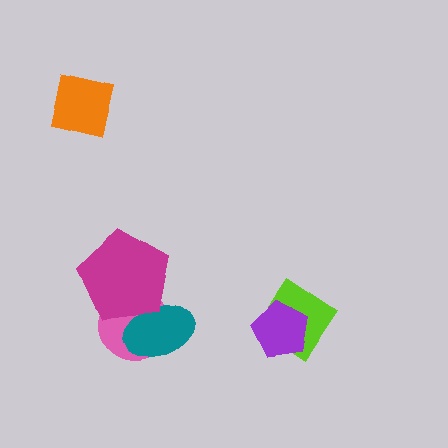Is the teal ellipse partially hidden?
Yes, it is partially covered by another shape.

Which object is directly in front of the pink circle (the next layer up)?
The teal ellipse is directly in front of the pink circle.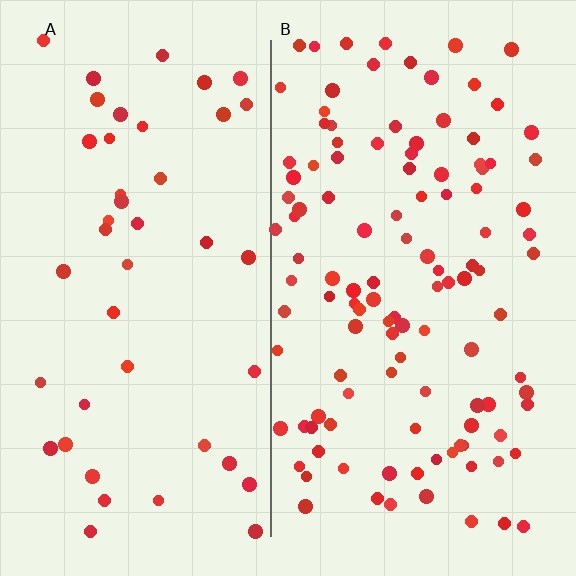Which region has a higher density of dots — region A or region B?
B (the right).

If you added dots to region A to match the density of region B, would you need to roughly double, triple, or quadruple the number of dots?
Approximately triple.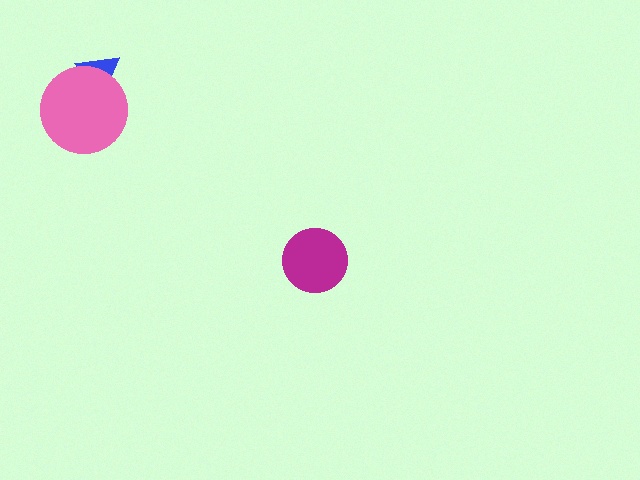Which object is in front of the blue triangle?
The pink circle is in front of the blue triangle.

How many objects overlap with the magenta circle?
0 objects overlap with the magenta circle.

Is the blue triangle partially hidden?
Yes, it is partially covered by another shape.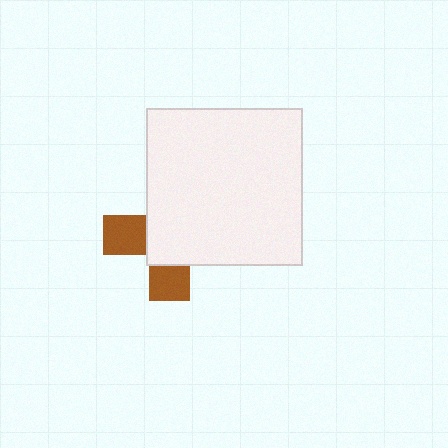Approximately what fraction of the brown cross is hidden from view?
Roughly 65% of the brown cross is hidden behind the white square.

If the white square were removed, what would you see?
You would see the complete brown cross.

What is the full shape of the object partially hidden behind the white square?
The partially hidden object is a brown cross.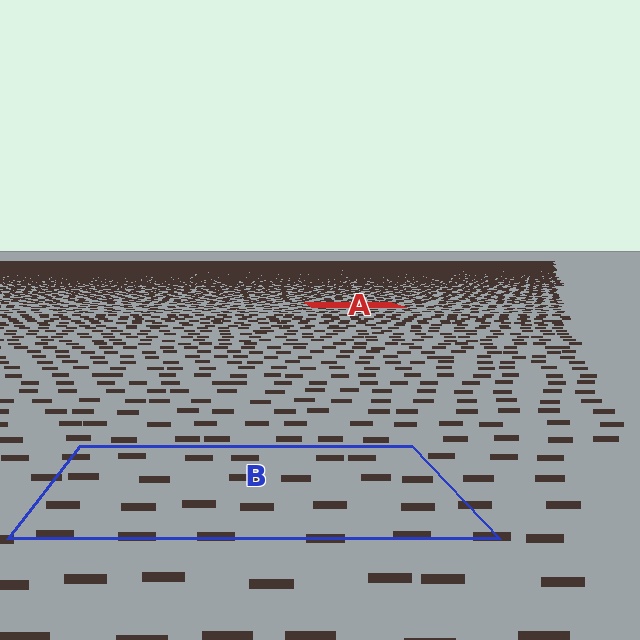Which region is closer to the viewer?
Region B is closer. The texture elements there are larger and more spread out.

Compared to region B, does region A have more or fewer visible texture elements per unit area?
Region A has more texture elements per unit area — they are packed more densely because it is farther away.